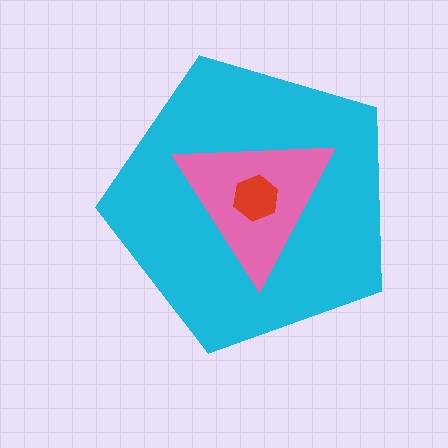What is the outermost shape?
The cyan pentagon.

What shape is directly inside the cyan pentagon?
The pink triangle.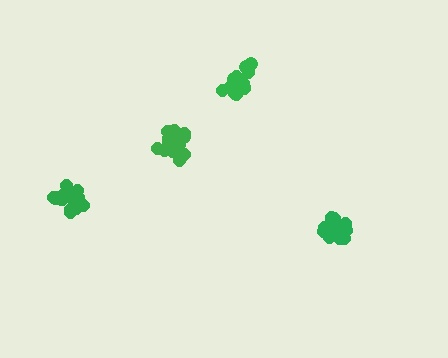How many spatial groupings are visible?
There are 4 spatial groupings.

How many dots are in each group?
Group 1: 17 dots, Group 2: 17 dots, Group 3: 16 dots, Group 4: 20 dots (70 total).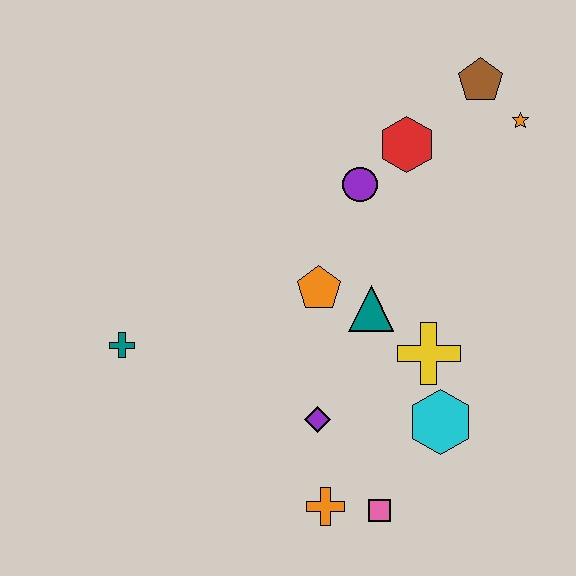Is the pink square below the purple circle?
Yes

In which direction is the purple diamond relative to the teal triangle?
The purple diamond is below the teal triangle.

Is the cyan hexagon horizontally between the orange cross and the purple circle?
No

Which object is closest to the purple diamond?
The orange cross is closest to the purple diamond.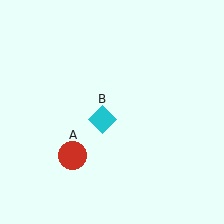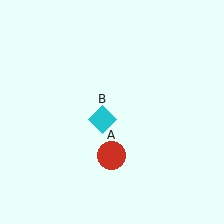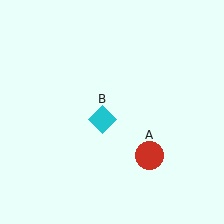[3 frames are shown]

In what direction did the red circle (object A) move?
The red circle (object A) moved right.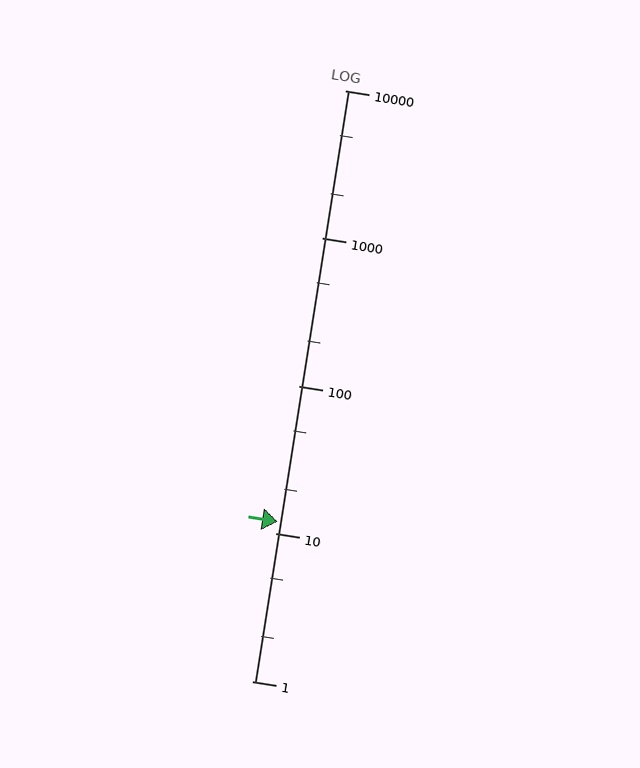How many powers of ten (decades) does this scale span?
The scale spans 4 decades, from 1 to 10000.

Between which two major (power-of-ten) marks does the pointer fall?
The pointer is between 10 and 100.